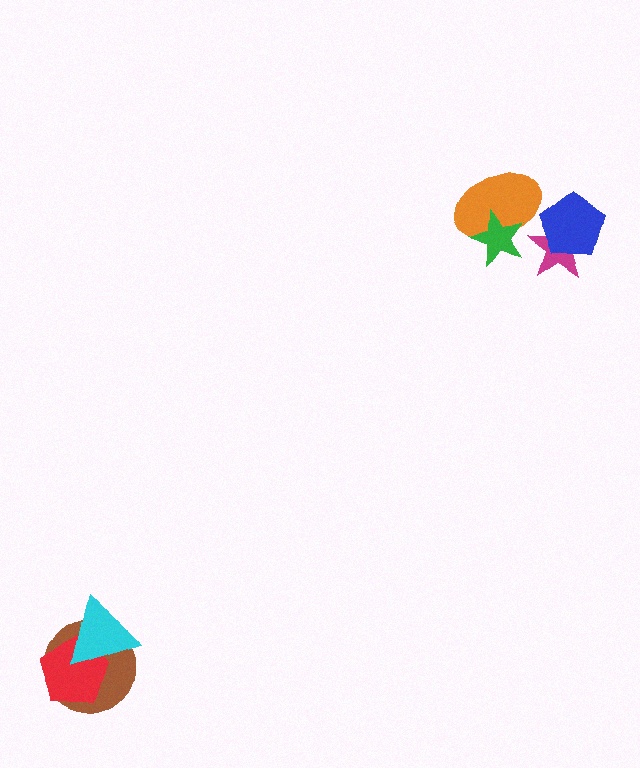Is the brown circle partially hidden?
Yes, it is partially covered by another shape.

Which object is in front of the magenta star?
The blue pentagon is in front of the magenta star.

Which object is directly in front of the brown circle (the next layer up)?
The red pentagon is directly in front of the brown circle.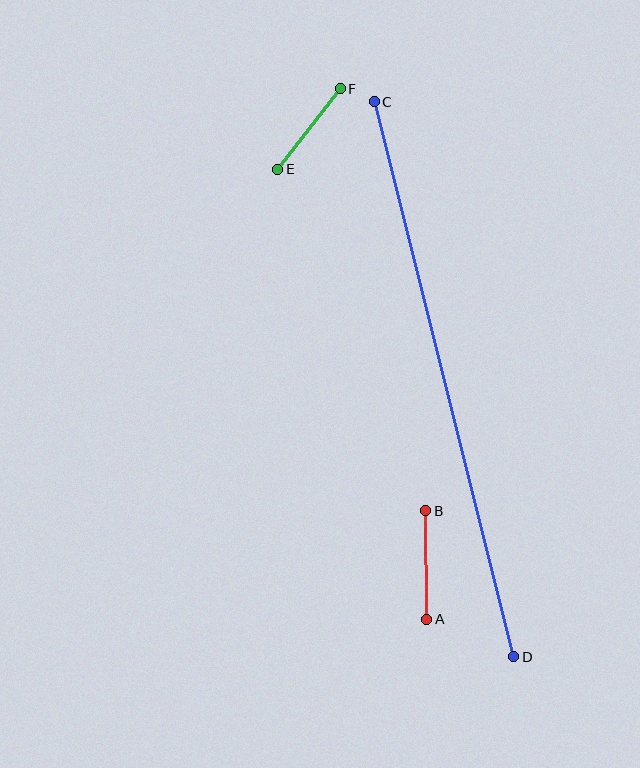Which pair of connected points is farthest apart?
Points C and D are farthest apart.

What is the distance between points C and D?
The distance is approximately 572 pixels.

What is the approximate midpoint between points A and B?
The midpoint is at approximately (426, 565) pixels.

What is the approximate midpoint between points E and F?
The midpoint is at approximately (309, 129) pixels.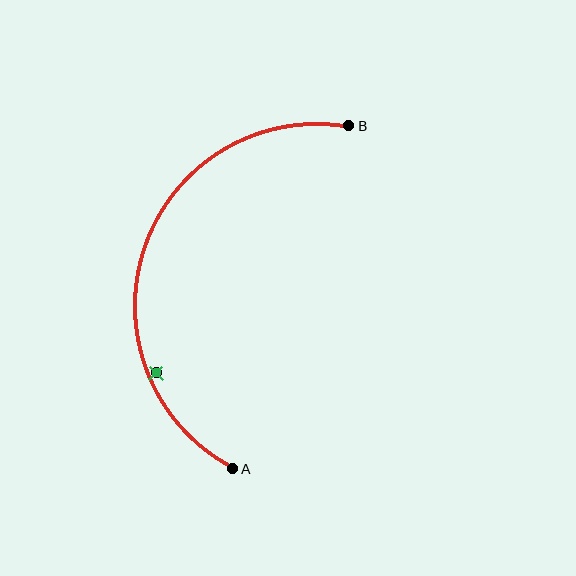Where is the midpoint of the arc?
The arc midpoint is the point on the curve farthest from the straight line joining A and B. It sits to the left of that line.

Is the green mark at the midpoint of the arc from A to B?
No — the green mark does not lie on the arc at all. It sits slightly inside the curve.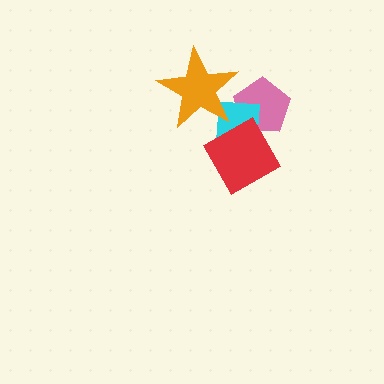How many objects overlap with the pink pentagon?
2 objects overlap with the pink pentagon.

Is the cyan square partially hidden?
Yes, it is partially covered by another shape.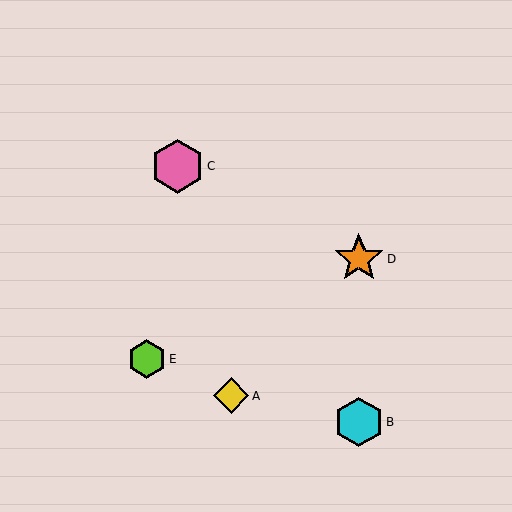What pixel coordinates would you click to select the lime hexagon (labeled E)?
Click at (147, 359) to select the lime hexagon E.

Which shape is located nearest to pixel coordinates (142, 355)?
The lime hexagon (labeled E) at (147, 359) is nearest to that location.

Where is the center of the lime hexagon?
The center of the lime hexagon is at (147, 359).